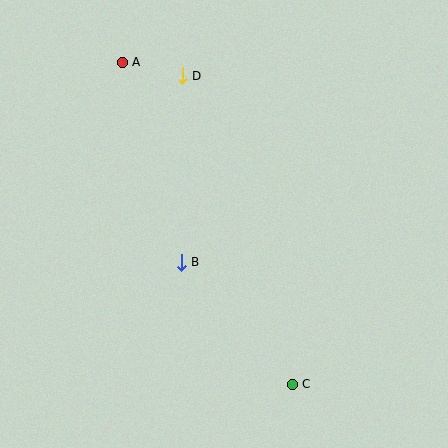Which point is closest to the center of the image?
Point B at (181, 262) is closest to the center.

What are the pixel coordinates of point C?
Point C is at (292, 384).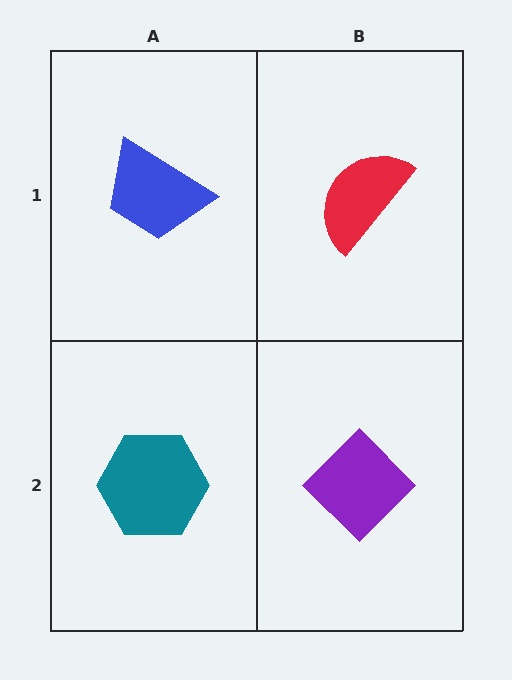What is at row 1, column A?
A blue trapezoid.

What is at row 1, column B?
A red semicircle.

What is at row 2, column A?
A teal hexagon.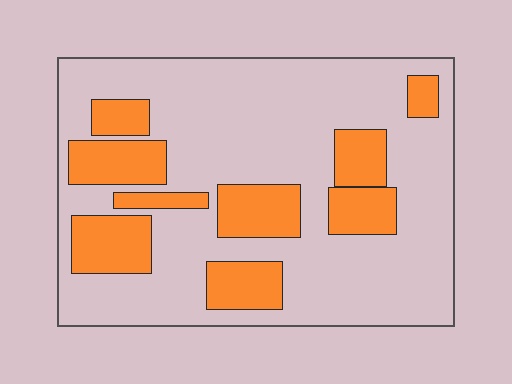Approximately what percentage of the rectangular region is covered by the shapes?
Approximately 25%.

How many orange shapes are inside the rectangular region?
9.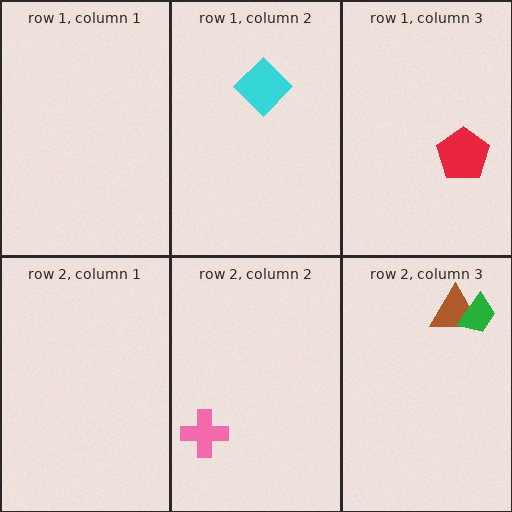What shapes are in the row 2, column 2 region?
The pink cross.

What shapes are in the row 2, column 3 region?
The brown triangle, the green trapezoid.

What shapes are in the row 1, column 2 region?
The cyan diamond.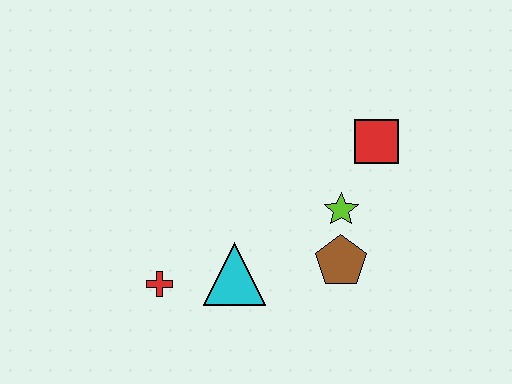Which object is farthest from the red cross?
The red square is farthest from the red cross.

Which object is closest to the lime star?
The brown pentagon is closest to the lime star.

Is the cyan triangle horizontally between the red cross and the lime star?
Yes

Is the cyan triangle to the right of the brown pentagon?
No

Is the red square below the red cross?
No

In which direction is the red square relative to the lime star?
The red square is above the lime star.